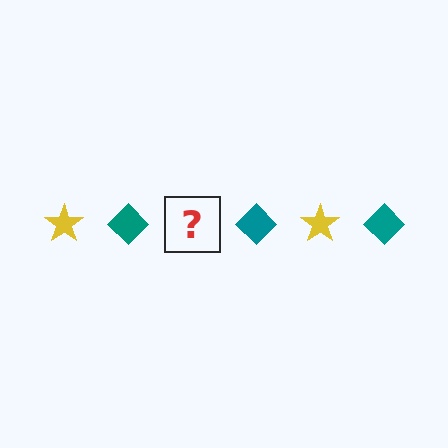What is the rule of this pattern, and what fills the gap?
The rule is that the pattern alternates between yellow star and teal diamond. The gap should be filled with a yellow star.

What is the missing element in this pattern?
The missing element is a yellow star.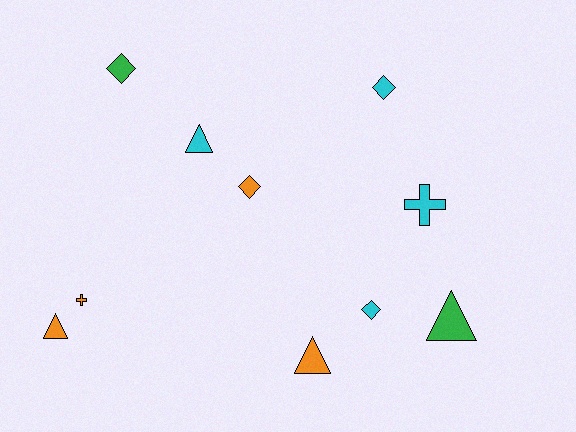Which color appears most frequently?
Cyan, with 4 objects.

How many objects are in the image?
There are 10 objects.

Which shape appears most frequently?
Triangle, with 4 objects.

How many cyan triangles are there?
There is 1 cyan triangle.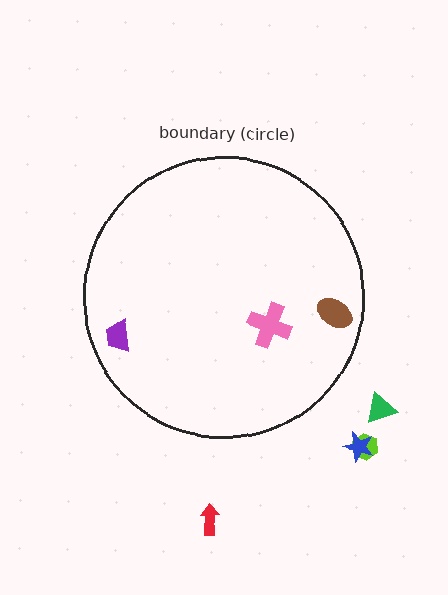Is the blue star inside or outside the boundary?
Outside.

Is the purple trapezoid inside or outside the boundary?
Inside.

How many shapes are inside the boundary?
3 inside, 4 outside.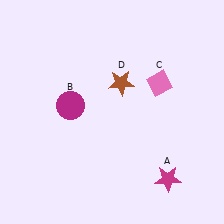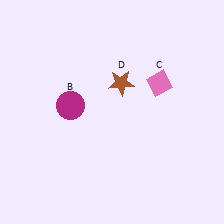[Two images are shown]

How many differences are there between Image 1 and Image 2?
There is 1 difference between the two images.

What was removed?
The magenta star (A) was removed in Image 2.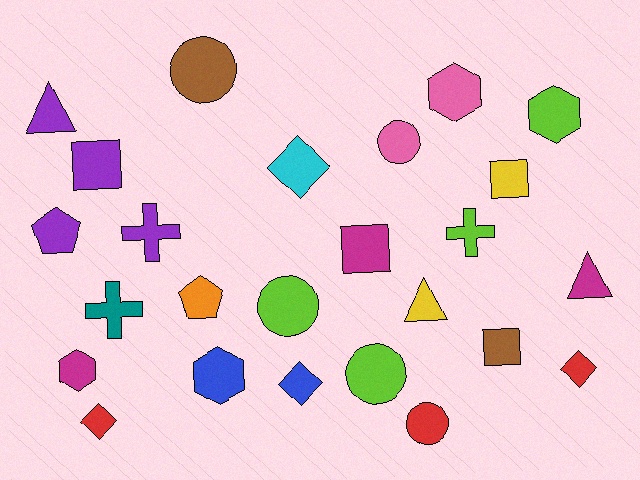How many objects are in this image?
There are 25 objects.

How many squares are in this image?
There are 4 squares.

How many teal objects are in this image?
There is 1 teal object.